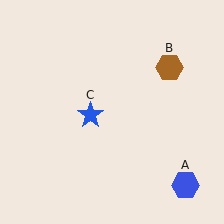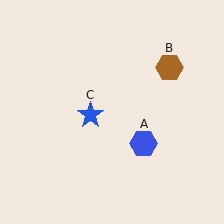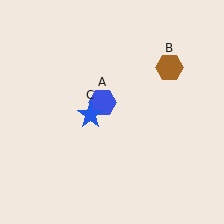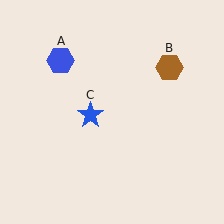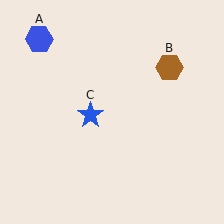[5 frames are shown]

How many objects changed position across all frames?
1 object changed position: blue hexagon (object A).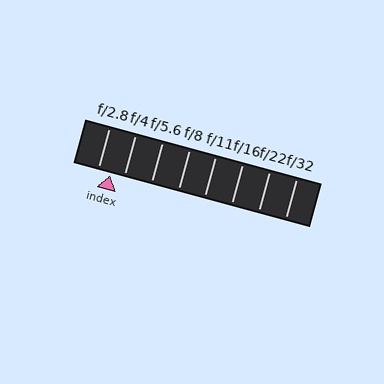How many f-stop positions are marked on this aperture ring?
There are 8 f-stop positions marked.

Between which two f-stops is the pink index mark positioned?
The index mark is between f/2.8 and f/4.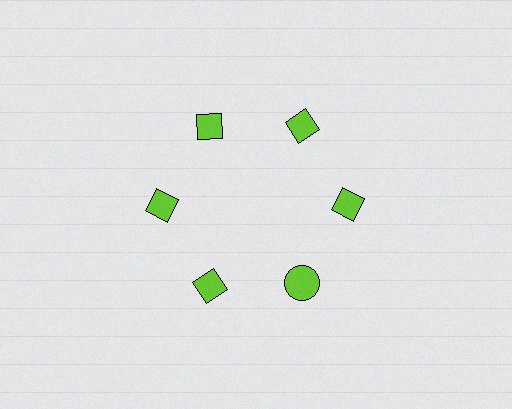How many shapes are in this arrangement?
There are 6 shapes arranged in a ring pattern.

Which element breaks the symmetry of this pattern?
The lime circle at roughly the 5 o'clock position breaks the symmetry. All other shapes are lime diamonds.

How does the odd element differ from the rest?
It has a different shape: circle instead of diamond.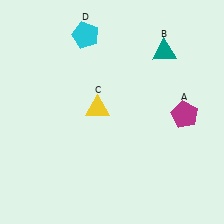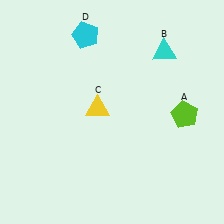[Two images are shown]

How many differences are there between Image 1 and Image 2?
There are 2 differences between the two images.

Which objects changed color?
A changed from magenta to lime. B changed from teal to cyan.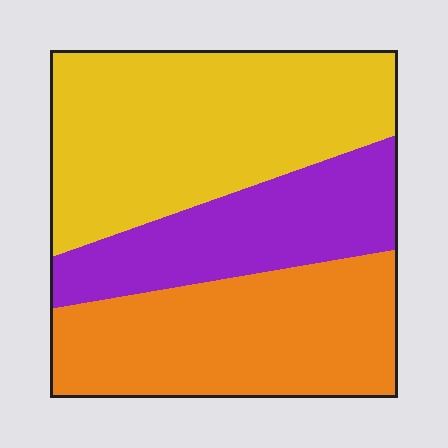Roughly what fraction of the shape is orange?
Orange takes up about one third (1/3) of the shape.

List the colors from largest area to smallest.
From largest to smallest: yellow, orange, purple.